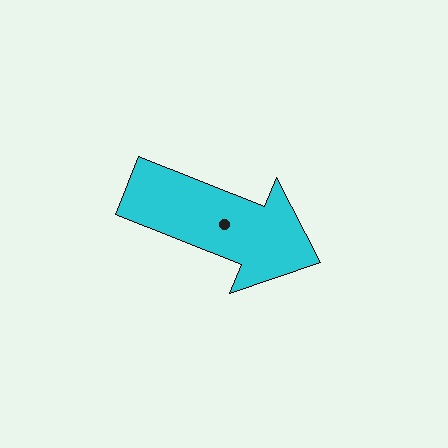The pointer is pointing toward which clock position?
Roughly 4 o'clock.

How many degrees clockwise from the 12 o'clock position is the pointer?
Approximately 112 degrees.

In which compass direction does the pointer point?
East.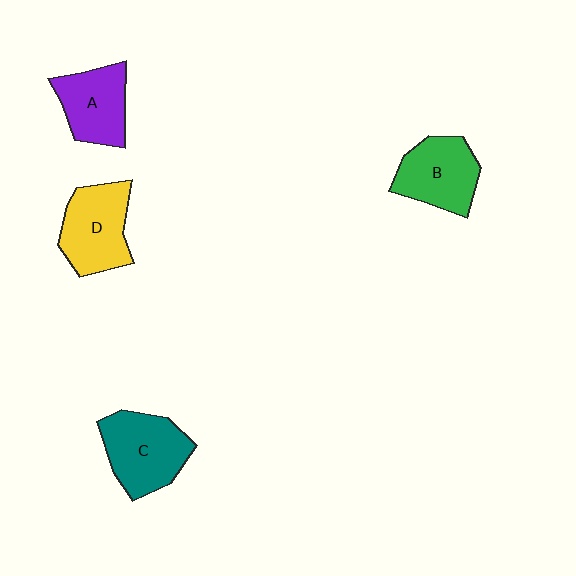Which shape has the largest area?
Shape C (teal).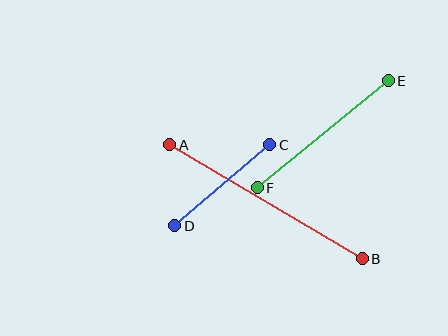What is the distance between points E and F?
The distance is approximately 169 pixels.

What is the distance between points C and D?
The distance is approximately 125 pixels.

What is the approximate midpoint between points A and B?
The midpoint is at approximately (266, 202) pixels.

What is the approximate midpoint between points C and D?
The midpoint is at approximately (222, 185) pixels.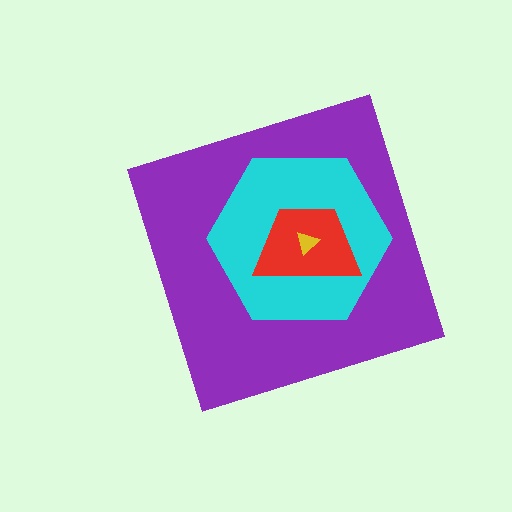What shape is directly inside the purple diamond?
The cyan hexagon.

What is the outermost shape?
The purple diamond.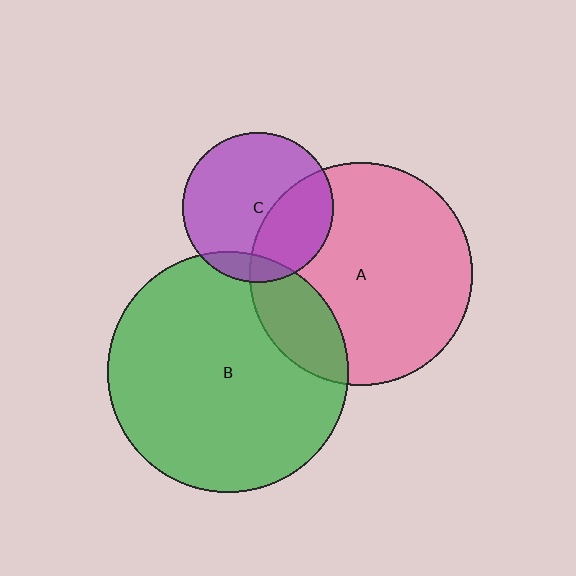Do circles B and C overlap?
Yes.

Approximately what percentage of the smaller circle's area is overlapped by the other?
Approximately 10%.